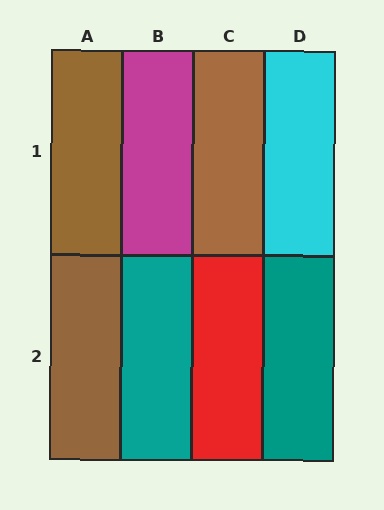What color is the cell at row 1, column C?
Brown.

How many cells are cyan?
1 cell is cyan.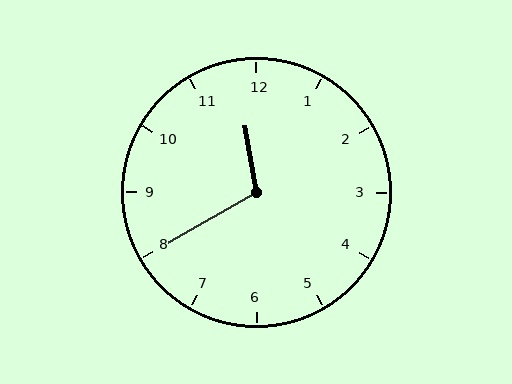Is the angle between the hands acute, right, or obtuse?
It is obtuse.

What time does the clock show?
11:40.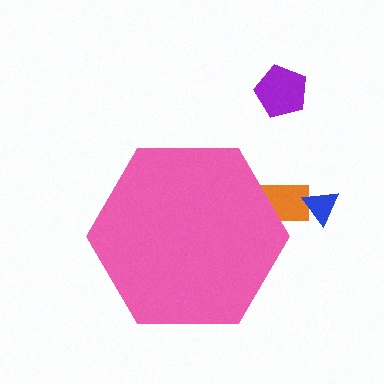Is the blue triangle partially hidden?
No, the blue triangle is fully visible.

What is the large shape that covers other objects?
A pink hexagon.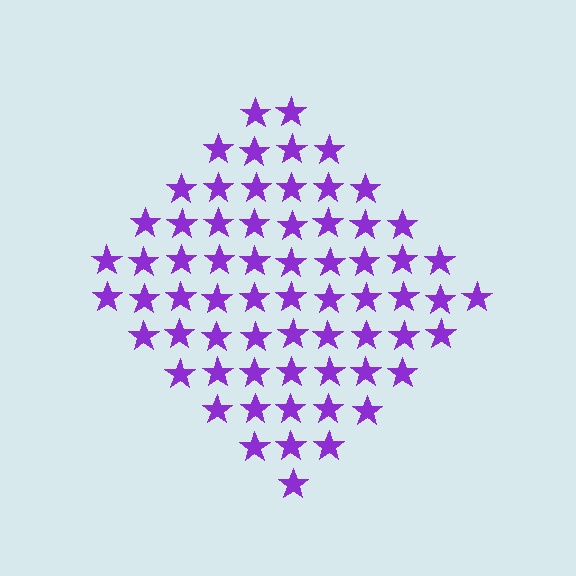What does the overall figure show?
The overall figure shows a diamond.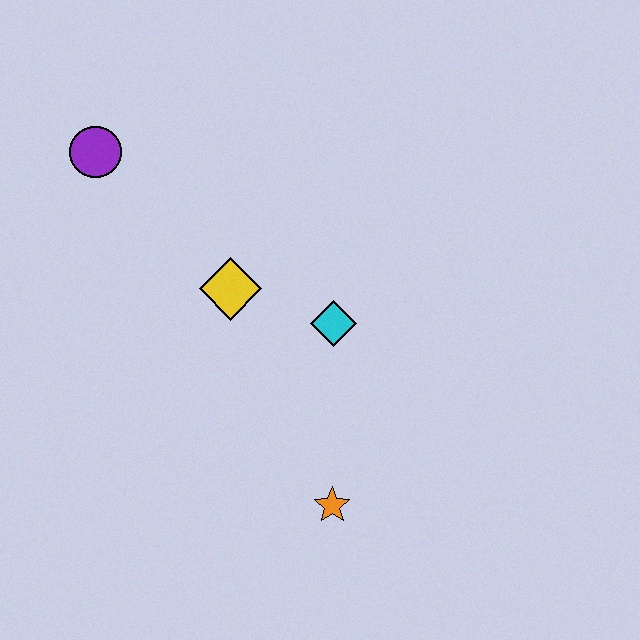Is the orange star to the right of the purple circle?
Yes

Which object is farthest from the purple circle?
The orange star is farthest from the purple circle.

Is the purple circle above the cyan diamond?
Yes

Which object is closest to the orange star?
The cyan diamond is closest to the orange star.